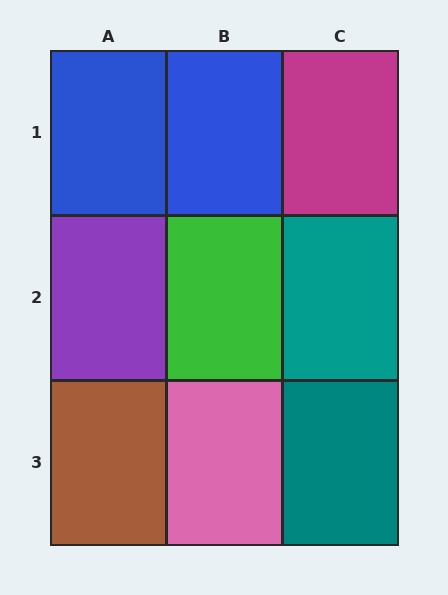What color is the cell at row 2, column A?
Purple.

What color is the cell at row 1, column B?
Blue.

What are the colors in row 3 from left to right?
Brown, pink, teal.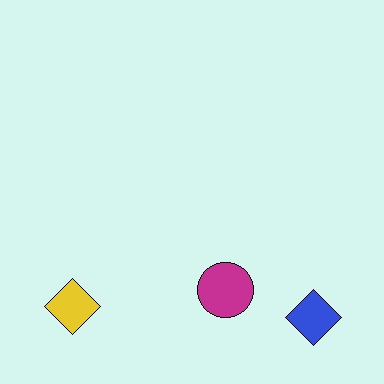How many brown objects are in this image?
There are no brown objects.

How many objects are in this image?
There are 3 objects.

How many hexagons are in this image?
There are no hexagons.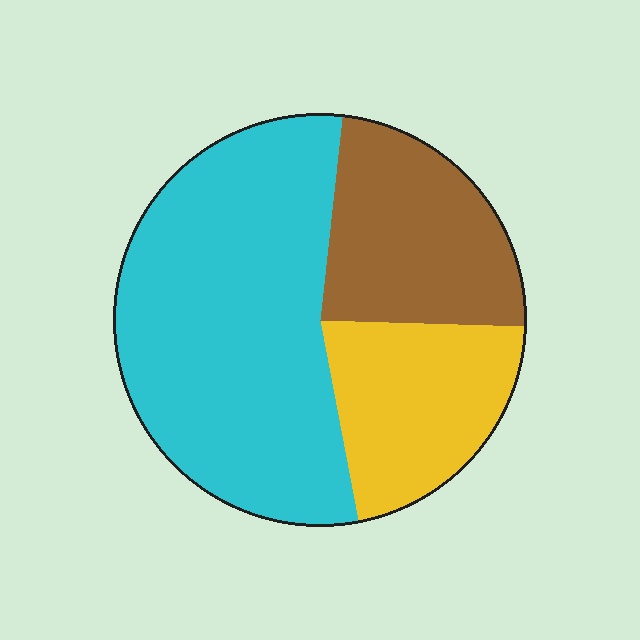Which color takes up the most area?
Cyan, at roughly 55%.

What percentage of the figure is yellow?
Yellow takes up between a sixth and a third of the figure.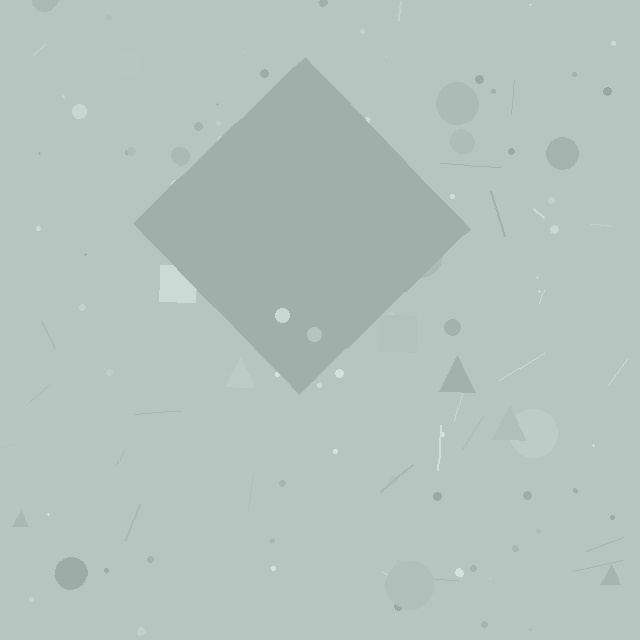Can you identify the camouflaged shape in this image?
The camouflaged shape is a diamond.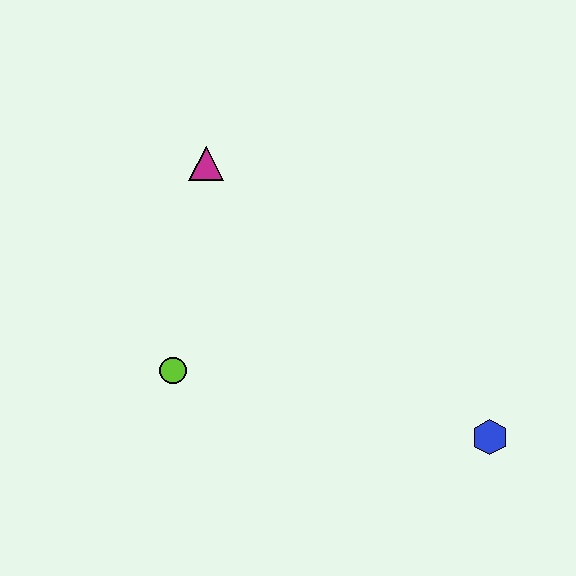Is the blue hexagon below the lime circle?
Yes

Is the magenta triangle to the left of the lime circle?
No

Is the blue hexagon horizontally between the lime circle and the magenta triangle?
No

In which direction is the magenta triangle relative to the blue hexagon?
The magenta triangle is to the left of the blue hexagon.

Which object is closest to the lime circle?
The magenta triangle is closest to the lime circle.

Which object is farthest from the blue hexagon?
The magenta triangle is farthest from the blue hexagon.